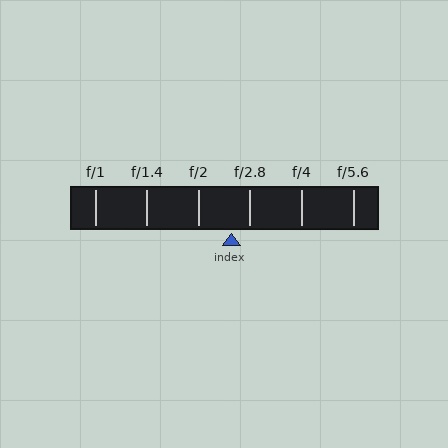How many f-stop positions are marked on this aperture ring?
There are 6 f-stop positions marked.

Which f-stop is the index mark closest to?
The index mark is closest to f/2.8.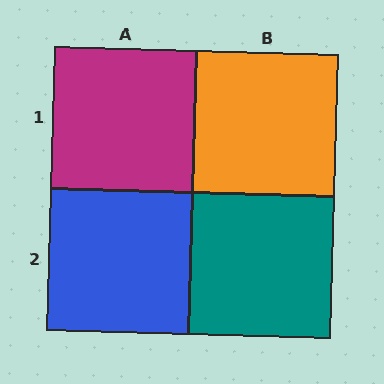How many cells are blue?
1 cell is blue.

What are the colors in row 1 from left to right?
Magenta, orange.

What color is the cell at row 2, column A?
Blue.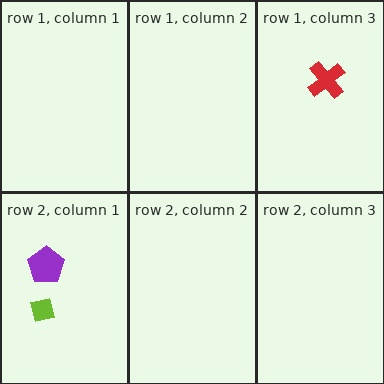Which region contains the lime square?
The row 2, column 1 region.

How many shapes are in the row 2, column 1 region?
2.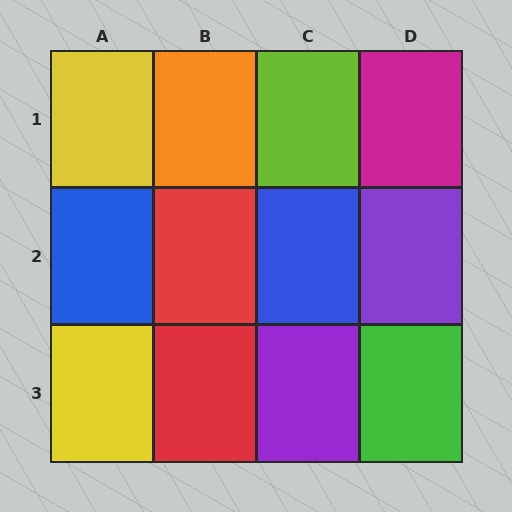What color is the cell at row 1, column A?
Yellow.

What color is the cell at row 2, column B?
Red.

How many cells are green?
1 cell is green.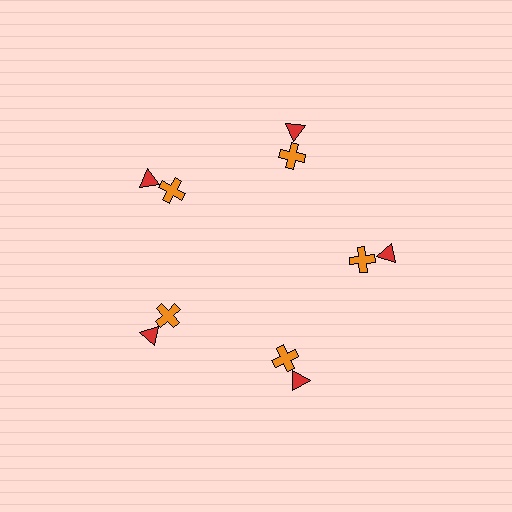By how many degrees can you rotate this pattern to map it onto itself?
The pattern maps onto itself every 72 degrees of rotation.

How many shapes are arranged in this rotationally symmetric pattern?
There are 10 shapes, arranged in 5 groups of 2.